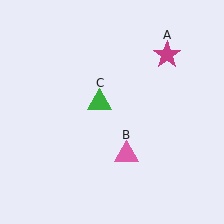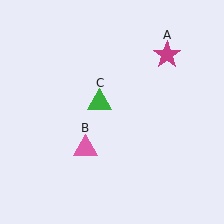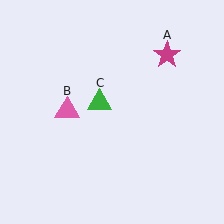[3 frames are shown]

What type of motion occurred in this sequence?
The pink triangle (object B) rotated clockwise around the center of the scene.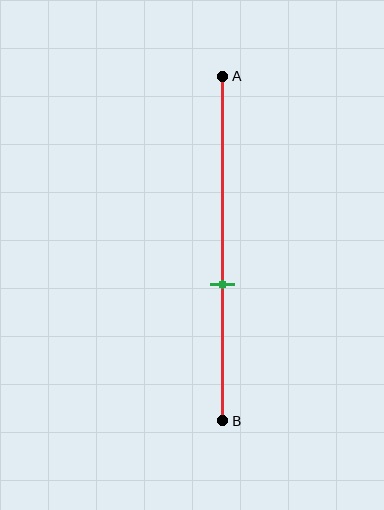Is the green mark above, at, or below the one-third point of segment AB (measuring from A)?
The green mark is below the one-third point of segment AB.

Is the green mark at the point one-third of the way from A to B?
No, the mark is at about 60% from A, not at the 33% one-third point.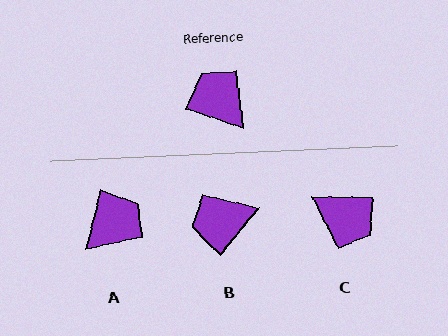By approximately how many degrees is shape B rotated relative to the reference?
Approximately 69 degrees counter-clockwise.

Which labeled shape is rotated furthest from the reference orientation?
C, about 161 degrees away.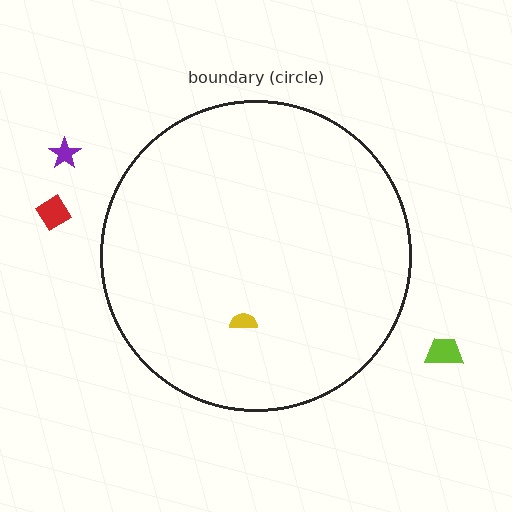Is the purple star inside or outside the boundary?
Outside.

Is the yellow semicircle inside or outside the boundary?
Inside.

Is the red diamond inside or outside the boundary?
Outside.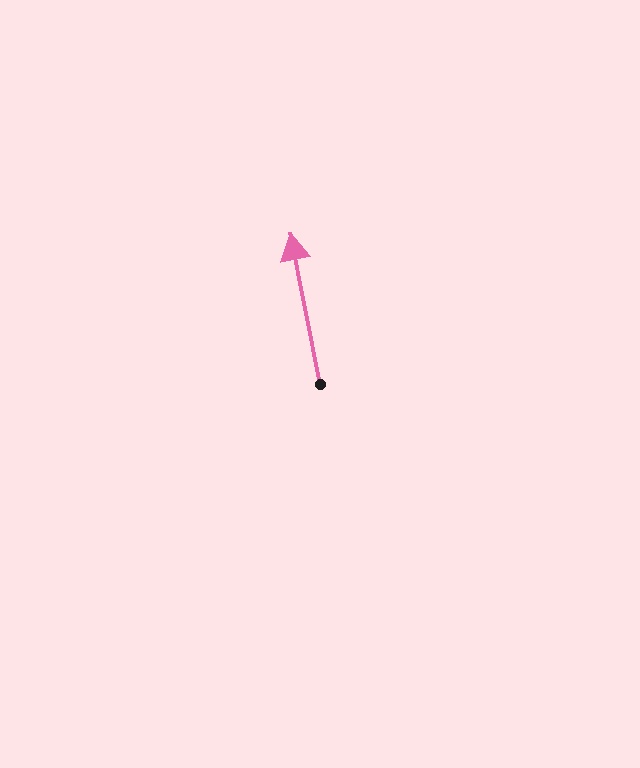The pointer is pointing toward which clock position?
Roughly 12 o'clock.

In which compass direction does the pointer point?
North.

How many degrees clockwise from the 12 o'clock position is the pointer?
Approximately 349 degrees.